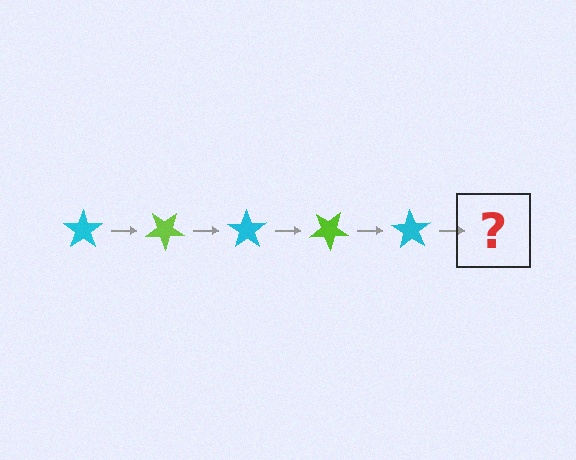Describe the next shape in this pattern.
It should be a lime star, rotated 175 degrees from the start.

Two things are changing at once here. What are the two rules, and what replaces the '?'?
The two rules are that it rotates 35 degrees each step and the color cycles through cyan and lime. The '?' should be a lime star, rotated 175 degrees from the start.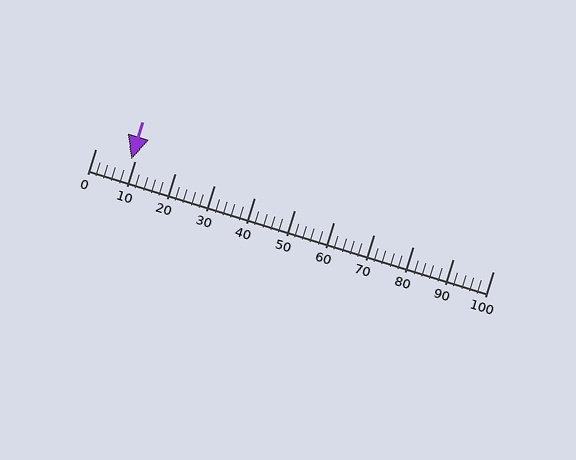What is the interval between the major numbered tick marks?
The major tick marks are spaced 10 units apart.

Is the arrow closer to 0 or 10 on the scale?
The arrow is closer to 10.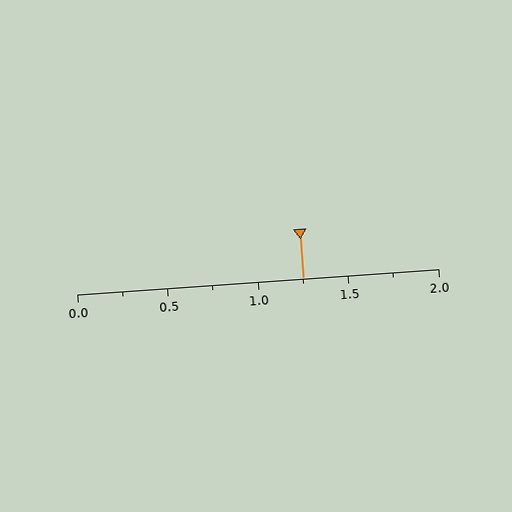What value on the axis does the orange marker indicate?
The marker indicates approximately 1.25.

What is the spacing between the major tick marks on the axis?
The major ticks are spaced 0.5 apart.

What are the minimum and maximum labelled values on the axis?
The axis runs from 0.0 to 2.0.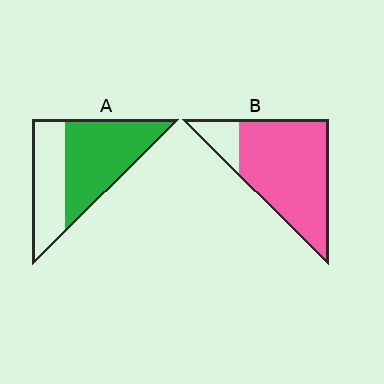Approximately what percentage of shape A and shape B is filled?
A is approximately 60% and B is approximately 85%.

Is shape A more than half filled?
Yes.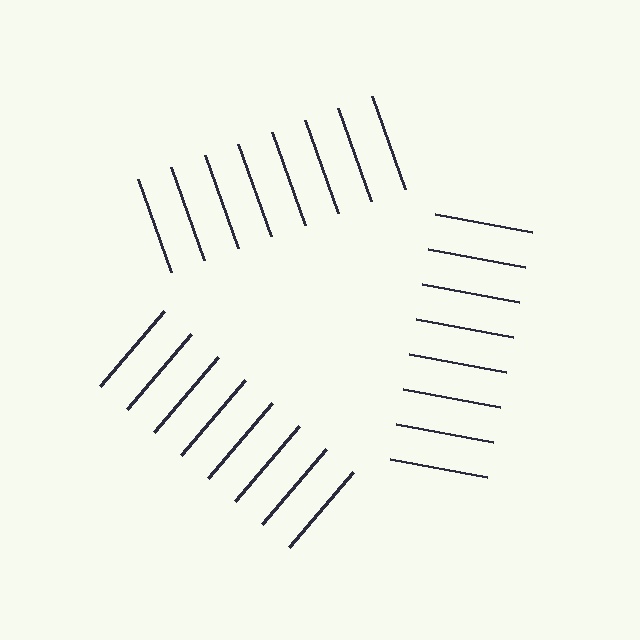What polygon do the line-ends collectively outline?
An illusory triangle — the line segments terminate on its edges but no continuous stroke is drawn.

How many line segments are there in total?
24 — 8 along each of the 3 edges.